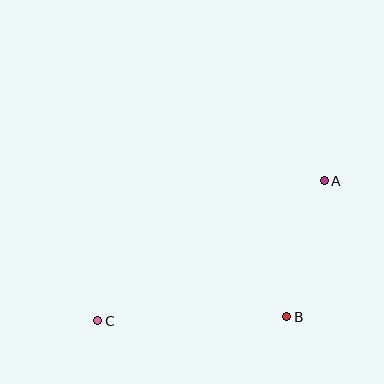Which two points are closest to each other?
Points A and B are closest to each other.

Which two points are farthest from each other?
Points A and C are farthest from each other.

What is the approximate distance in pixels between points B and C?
The distance between B and C is approximately 189 pixels.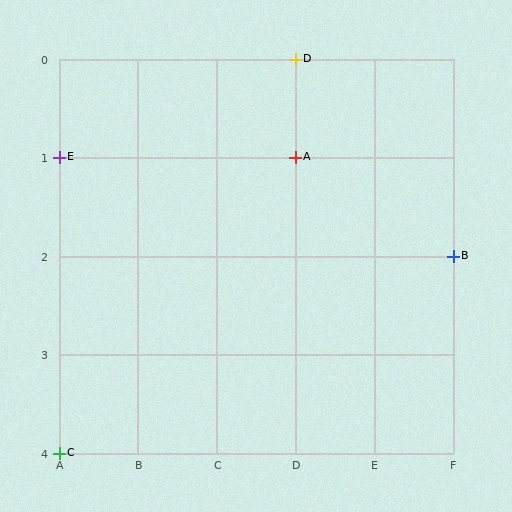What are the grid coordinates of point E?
Point E is at grid coordinates (A, 1).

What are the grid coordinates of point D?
Point D is at grid coordinates (D, 0).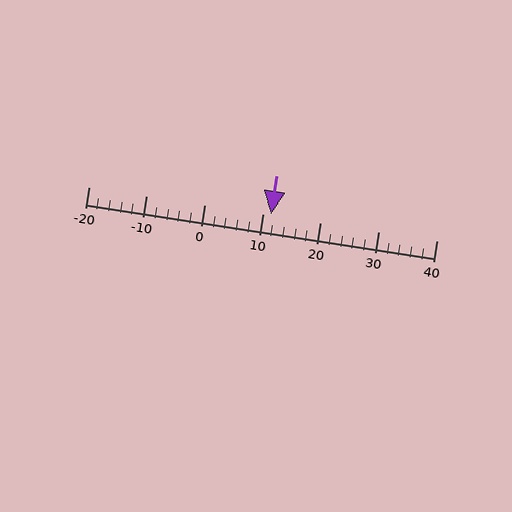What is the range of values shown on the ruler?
The ruler shows values from -20 to 40.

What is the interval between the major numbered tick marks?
The major tick marks are spaced 10 units apart.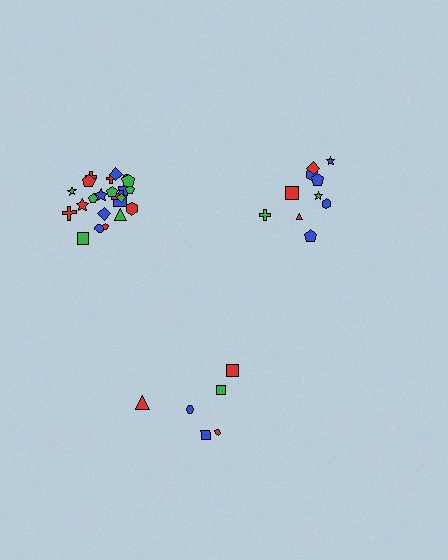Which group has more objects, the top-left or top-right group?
The top-left group.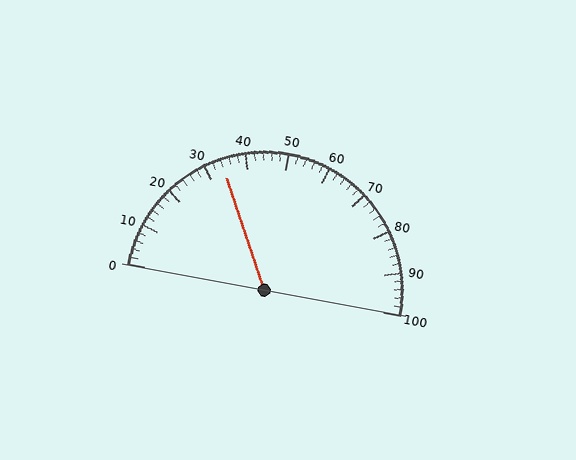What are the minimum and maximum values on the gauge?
The gauge ranges from 0 to 100.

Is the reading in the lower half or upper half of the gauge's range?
The reading is in the lower half of the range (0 to 100).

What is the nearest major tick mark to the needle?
The nearest major tick mark is 30.